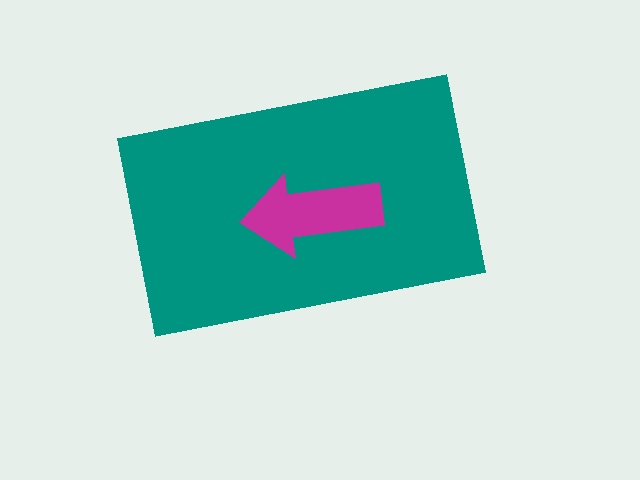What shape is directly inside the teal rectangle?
The magenta arrow.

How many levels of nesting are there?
2.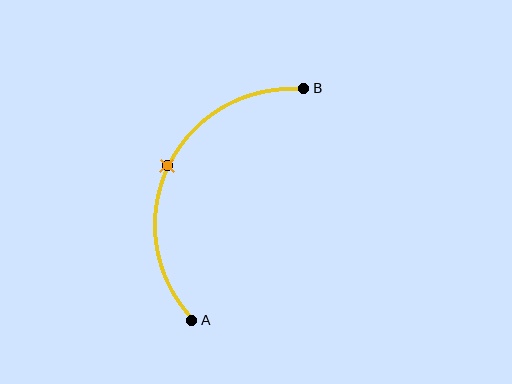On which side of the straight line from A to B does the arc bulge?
The arc bulges to the left of the straight line connecting A and B.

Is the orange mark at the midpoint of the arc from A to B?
Yes. The orange mark lies on the arc at equal arc-length from both A and B — it is the arc midpoint.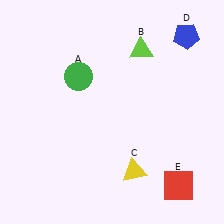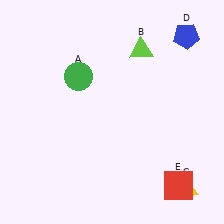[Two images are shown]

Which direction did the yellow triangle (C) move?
The yellow triangle (C) moved right.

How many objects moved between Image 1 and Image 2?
1 object moved between the two images.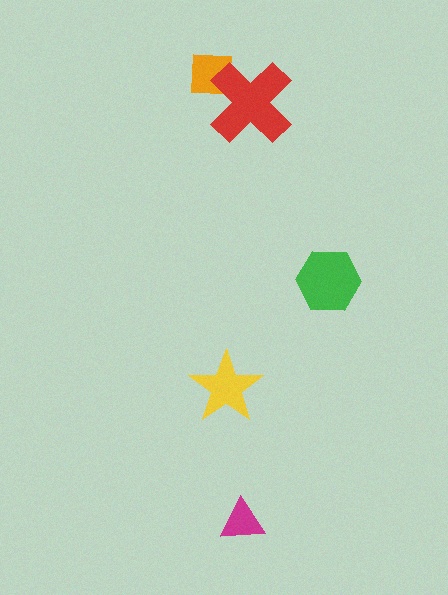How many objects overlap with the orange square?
1 object overlaps with the orange square.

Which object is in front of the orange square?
The red cross is in front of the orange square.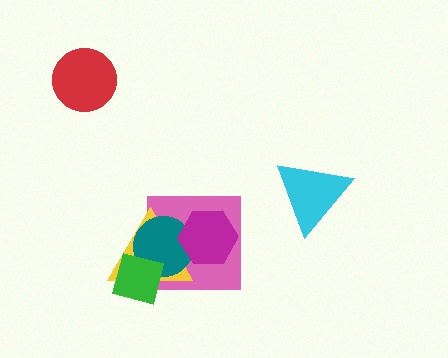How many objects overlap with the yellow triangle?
4 objects overlap with the yellow triangle.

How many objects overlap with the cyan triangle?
0 objects overlap with the cyan triangle.